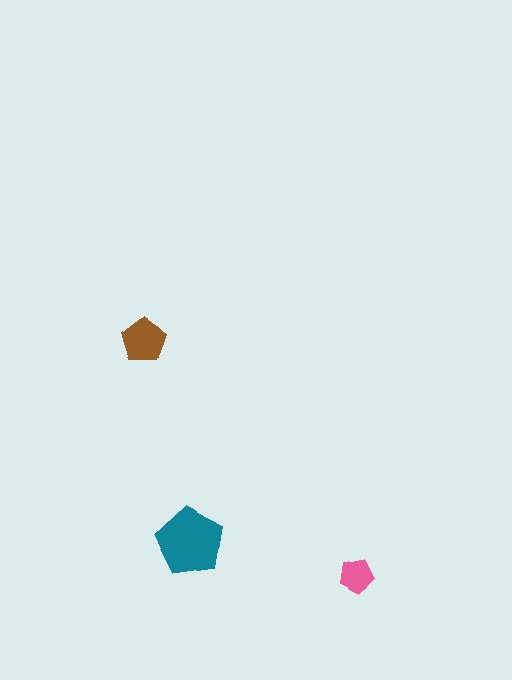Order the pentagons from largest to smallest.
the teal one, the brown one, the pink one.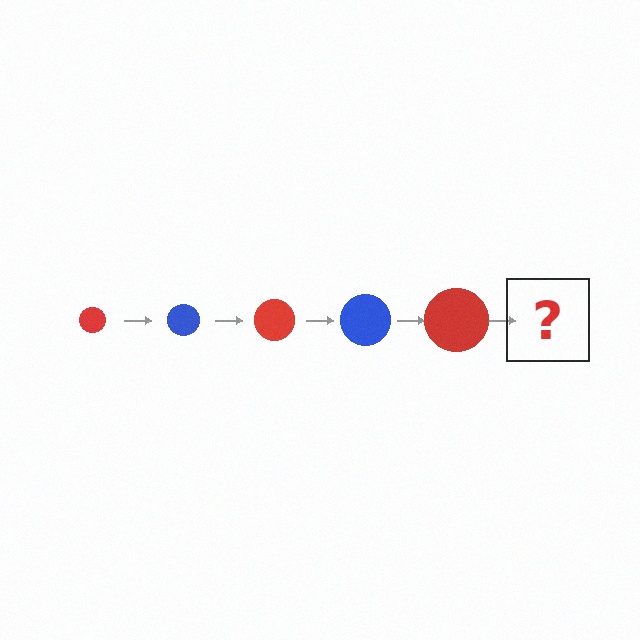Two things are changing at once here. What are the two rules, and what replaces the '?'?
The two rules are that the circle grows larger each step and the color cycles through red and blue. The '?' should be a blue circle, larger than the previous one.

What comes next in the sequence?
The next element should be a blue circle, larger than the previous one.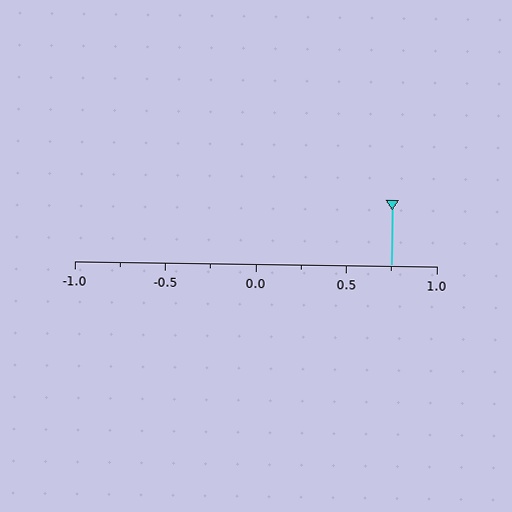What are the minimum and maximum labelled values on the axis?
The axis runs from -1.0 to 1.0.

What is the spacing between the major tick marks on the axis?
The major ticks are spaced 0.5 apart.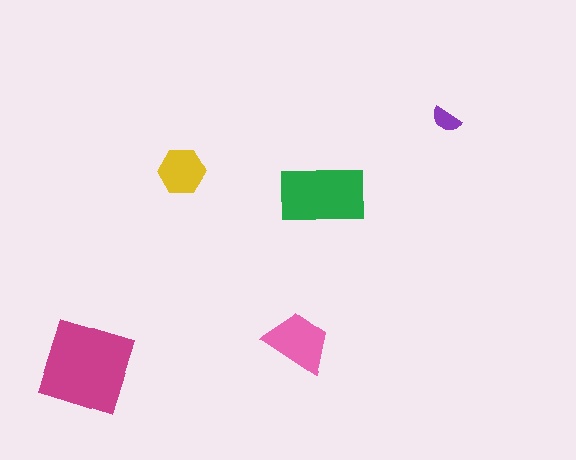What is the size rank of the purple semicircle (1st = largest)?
5th.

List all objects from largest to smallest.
The magenta diamond, the green rectangle, the pink trapezoid, the yellow hexagon, the purple semicircle.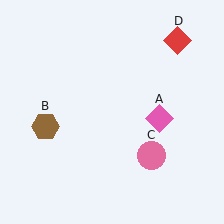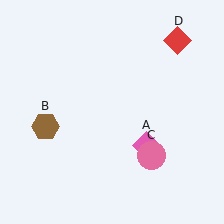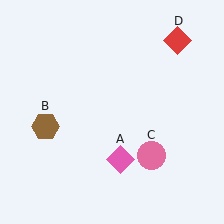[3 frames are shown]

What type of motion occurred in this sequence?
The pink diamond (object A) rotated clockwise around the center of the scene.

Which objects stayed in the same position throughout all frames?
Brown hexagon (object B) and pink circle (object C) and red diamond (object D) remained stationary.